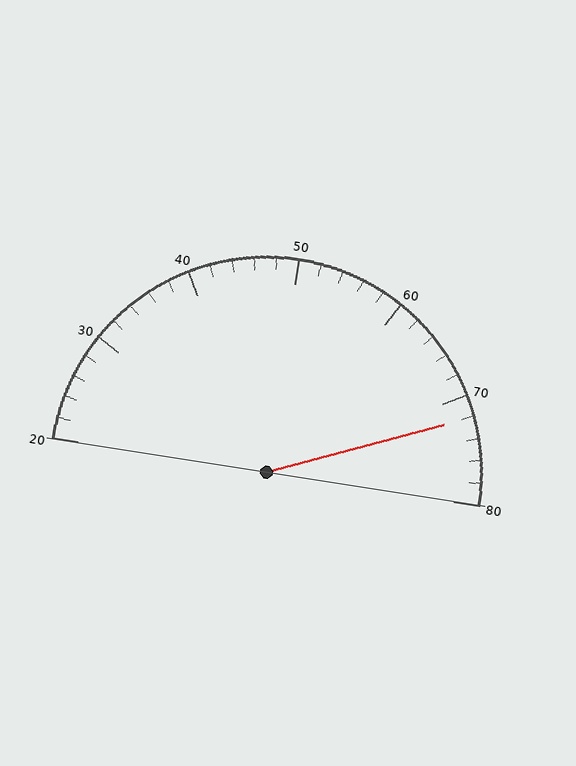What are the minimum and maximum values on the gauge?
The gauge ranges from 20 to 80.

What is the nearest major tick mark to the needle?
The nearest major tick mark is 70.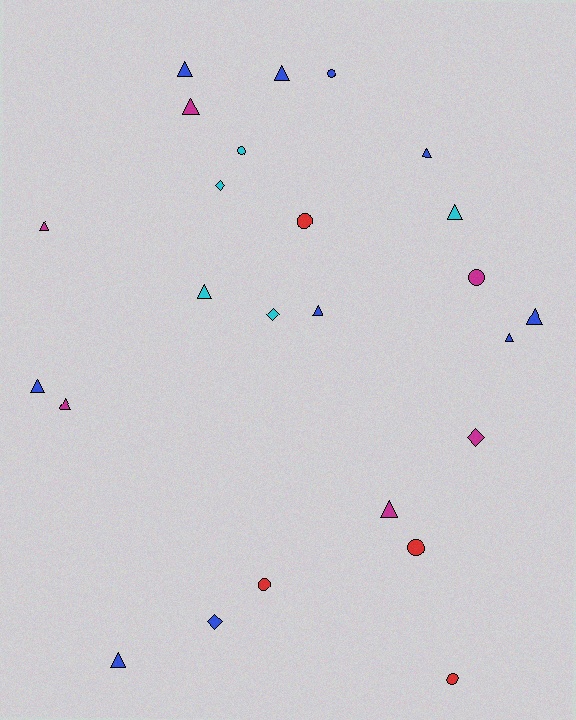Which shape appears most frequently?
Triangle, with 14 objects.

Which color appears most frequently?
Blue, with 10 objects.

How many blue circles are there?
There is 1 blue circle.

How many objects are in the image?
There are 25 objects.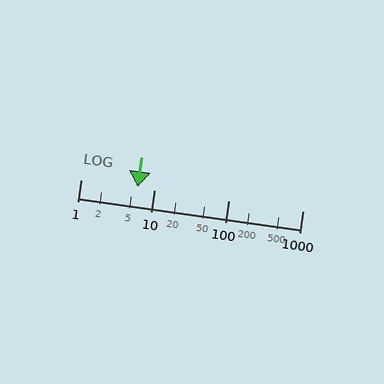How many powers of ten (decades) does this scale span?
The scale spans 3 decades, from 1 to 1000.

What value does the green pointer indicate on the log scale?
The pointer indicates approximately 5.8.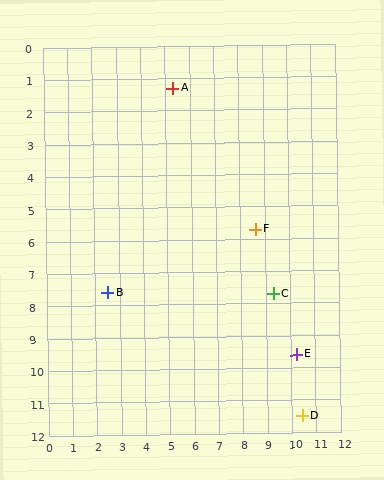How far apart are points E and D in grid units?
Points E and D are about 1.9 grid units apart.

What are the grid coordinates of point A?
Point A is at approximately (5.3, 1.3).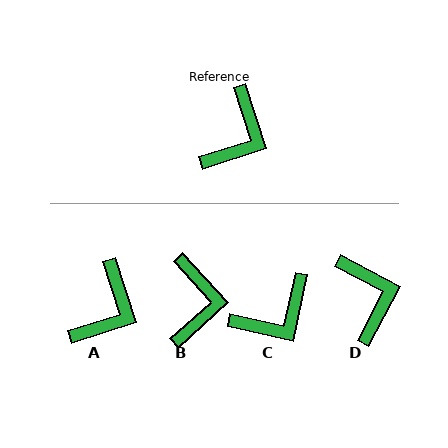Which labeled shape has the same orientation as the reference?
A.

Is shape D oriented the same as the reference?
No, it is off by about 45 degrees.